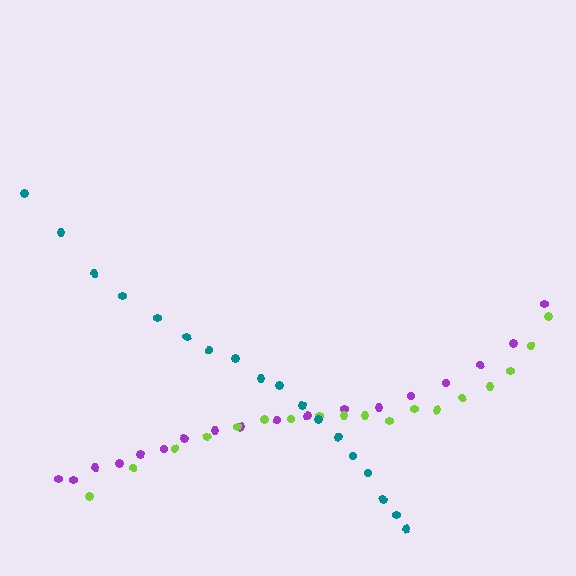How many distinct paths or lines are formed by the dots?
There are 3 distinct paths.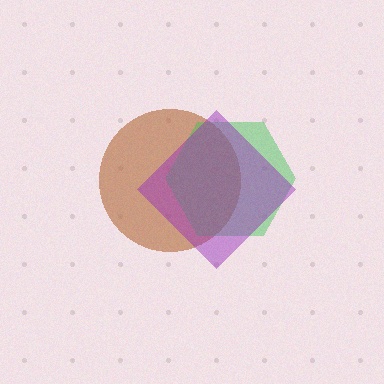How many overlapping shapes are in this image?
There are 3 overlapping shapes in the image.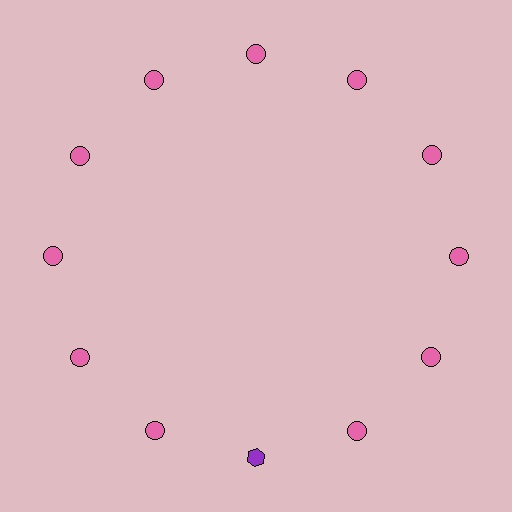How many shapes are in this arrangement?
There are 12 shapes arranged in a ring pattern.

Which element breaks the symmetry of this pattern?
The purple hexagon at roughly the 6 o'clock position breaks the symmetry. All other shapes are pink circles.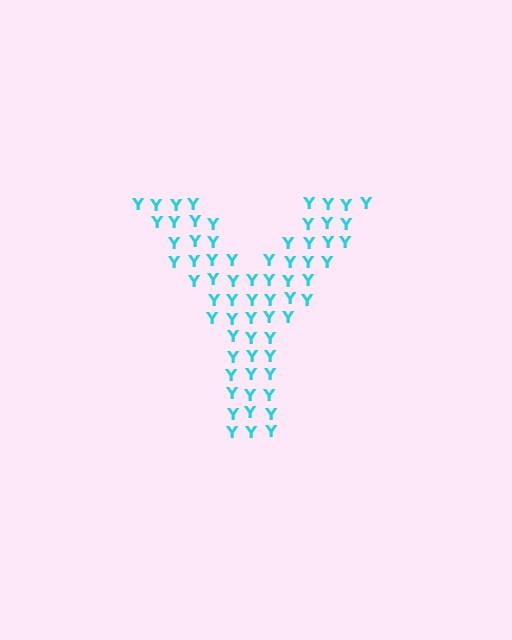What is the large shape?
The large shape is the letter Y.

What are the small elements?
The small elements are letter Y's.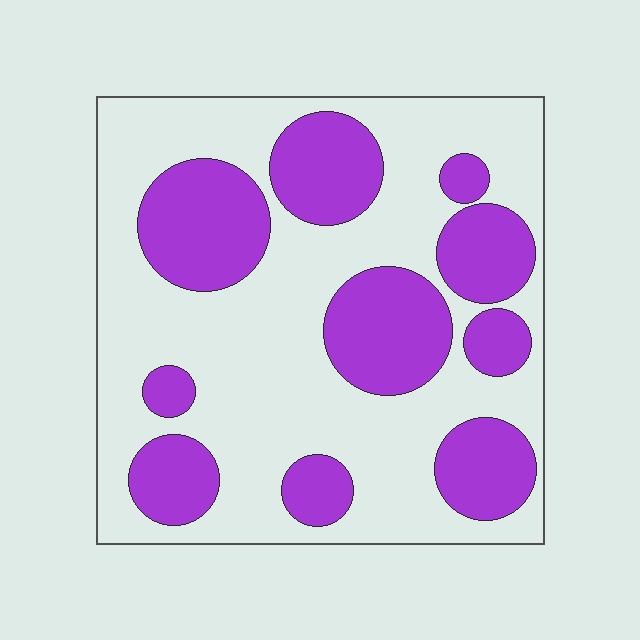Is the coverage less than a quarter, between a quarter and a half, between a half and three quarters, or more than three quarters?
Between a quarter and a half.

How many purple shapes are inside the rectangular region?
10.